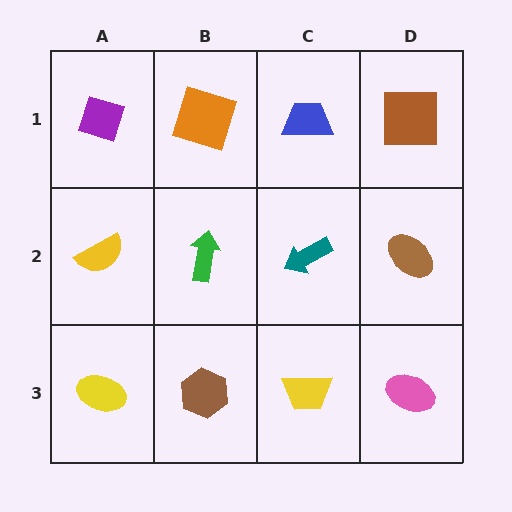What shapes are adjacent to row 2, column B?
An orange square (row 1, column B), a brown hexagon (row 3, column B), a yellow semicircle (row 2, column A), a teal arrow (row 2, column C).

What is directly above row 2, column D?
A brown square.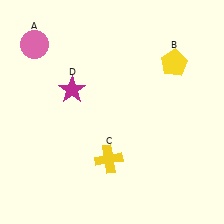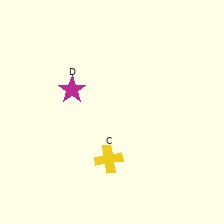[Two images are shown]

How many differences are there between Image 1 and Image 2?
There are 2 differences between the two images.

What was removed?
The pink circle (A), the yellow pentagon (B) were removed in Image 2.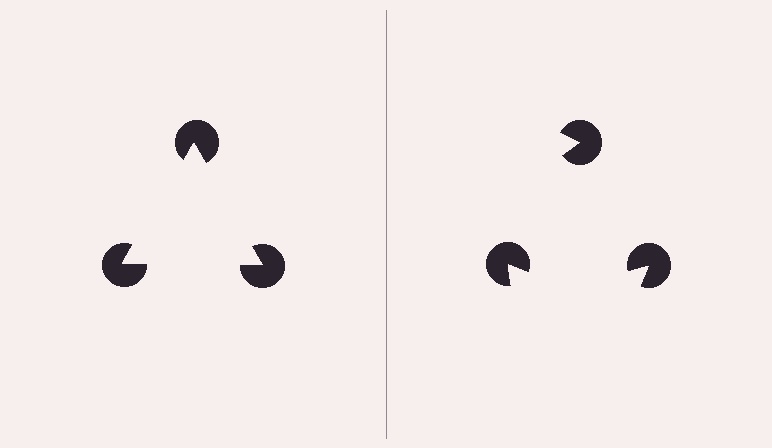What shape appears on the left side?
An illusory triangle.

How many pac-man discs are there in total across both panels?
6 — 3 on each side.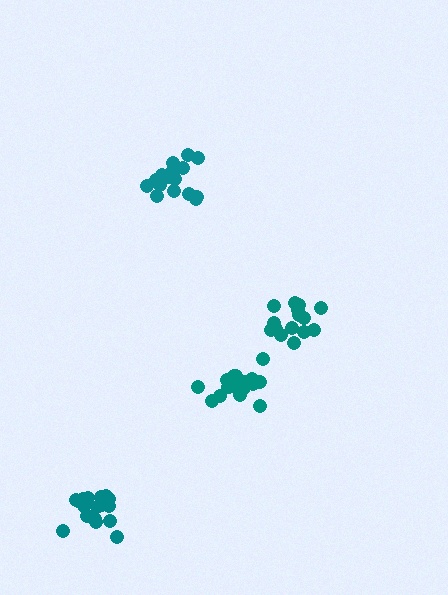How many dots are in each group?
Group 1: 18 dots, Group 2: 17 dots, Group 3: 15 dots, Group 4: 16 dots (66 total).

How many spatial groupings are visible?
There are 4 spatial groupings.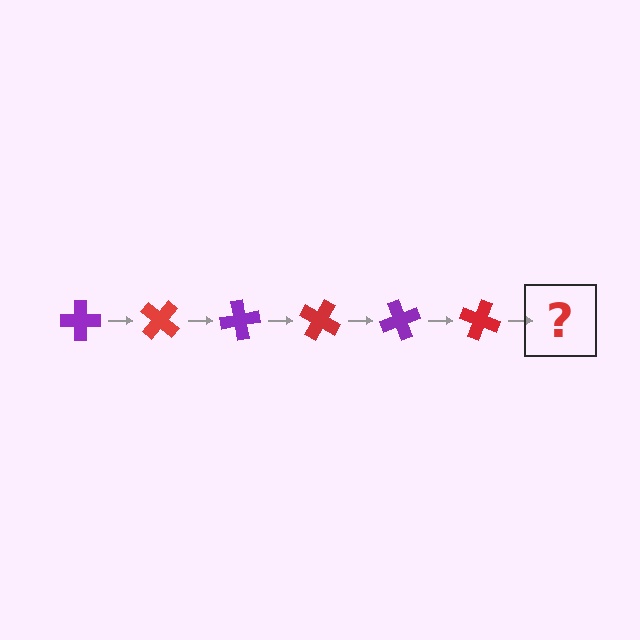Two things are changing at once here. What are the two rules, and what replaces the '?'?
The two rules are that it rotates 40 degrees each step and the color cycles through purple and red. The '?' should be a purple cross, rotated 240 degrees from the start.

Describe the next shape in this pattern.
It should be a purple cross, rotated 240 degrees from the start.